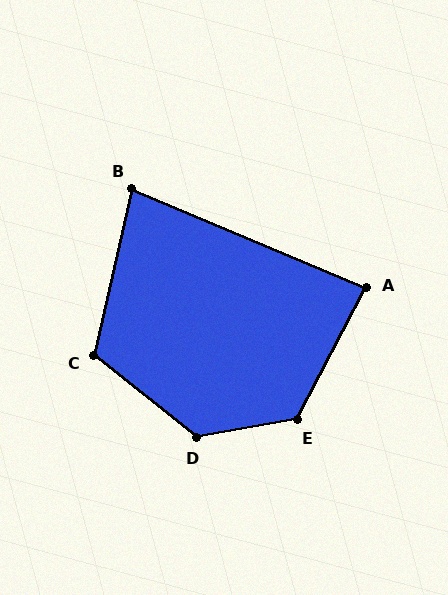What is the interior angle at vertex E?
Approximately 127 degrees (obtuse).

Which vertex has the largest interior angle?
D, at approximately 132 degrees.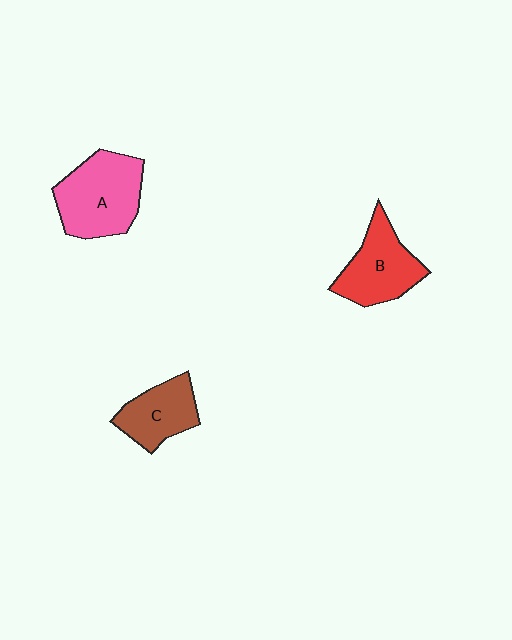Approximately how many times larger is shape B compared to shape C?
Approximately 1.2 times.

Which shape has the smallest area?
Shape C (brown).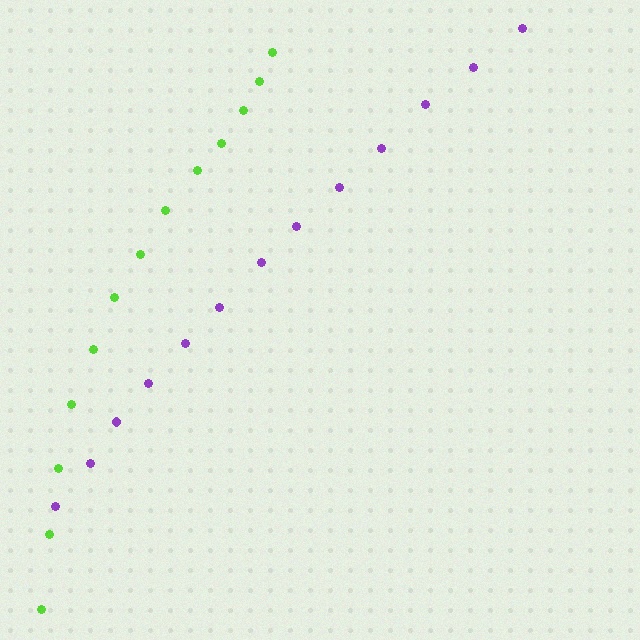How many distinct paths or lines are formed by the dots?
There are 2 distinct paths.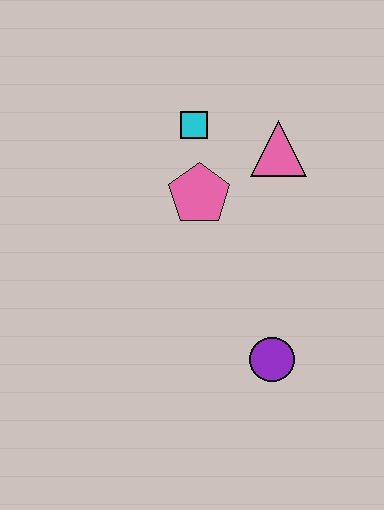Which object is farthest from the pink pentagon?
The purple circle is farthest from the pink pentagon.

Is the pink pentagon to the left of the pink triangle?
Yes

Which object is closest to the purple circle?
The pink pentagon is closest to the purple circle.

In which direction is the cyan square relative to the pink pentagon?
The cyan square is above the pink pentagon.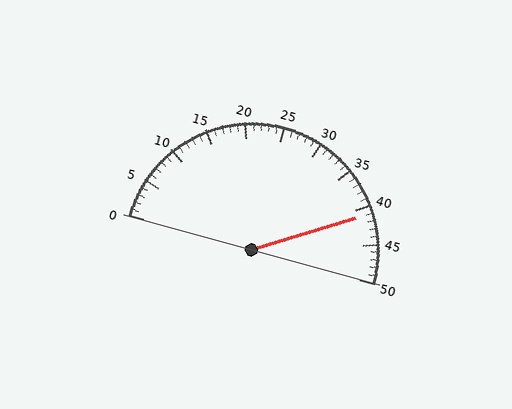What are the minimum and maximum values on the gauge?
The gauge ranges from 0 to 50.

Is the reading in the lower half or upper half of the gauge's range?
The reading is in the upper half of the range (0 to 50).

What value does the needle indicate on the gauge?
The needle indicates approximately 41.